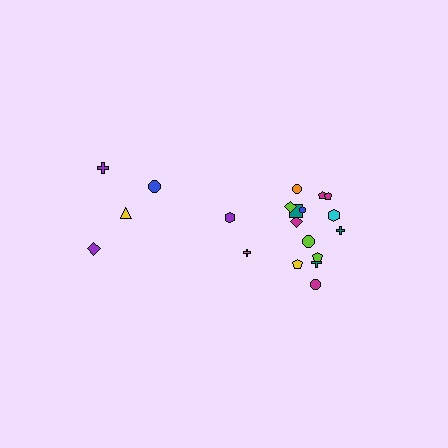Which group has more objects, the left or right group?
The right group.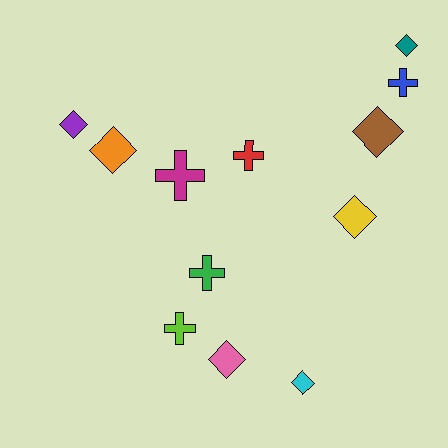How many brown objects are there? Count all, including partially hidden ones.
There is 1 brown object.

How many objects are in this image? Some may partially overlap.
There are 12 objects.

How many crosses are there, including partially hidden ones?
There are 5 crosses.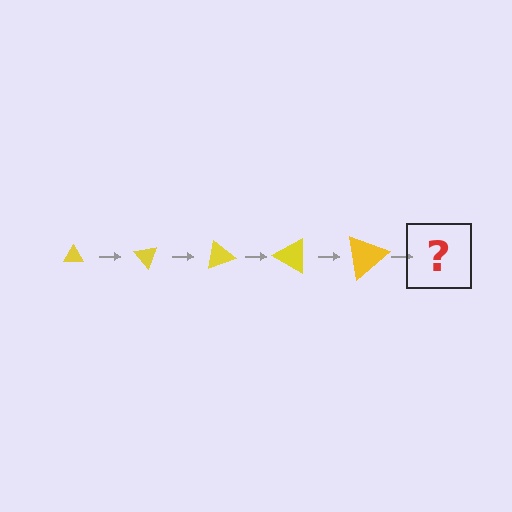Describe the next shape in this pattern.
It should be a triangle, larger than the previous one and rotated 250 degrees from the start.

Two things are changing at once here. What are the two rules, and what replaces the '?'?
The two rules are that the triangle grows larger each step and it rotates 50 degrees each step. The '?' should be a triangle, larger than the previous one and rotated 250 degrees from the start.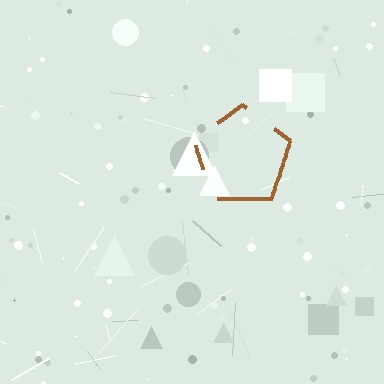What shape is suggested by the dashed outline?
The dashed outline suggests a pentagon.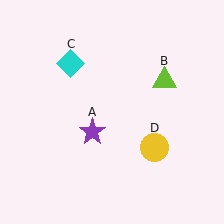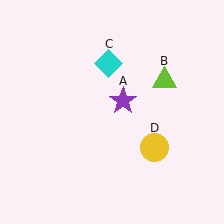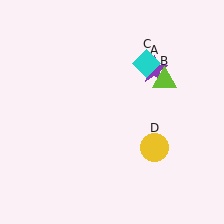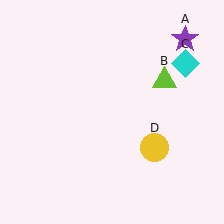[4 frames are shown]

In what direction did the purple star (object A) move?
The purple star (object A) moved up and to the right.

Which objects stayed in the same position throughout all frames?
Lime triangle (object B) and yellow circle (object D) remained stationary.